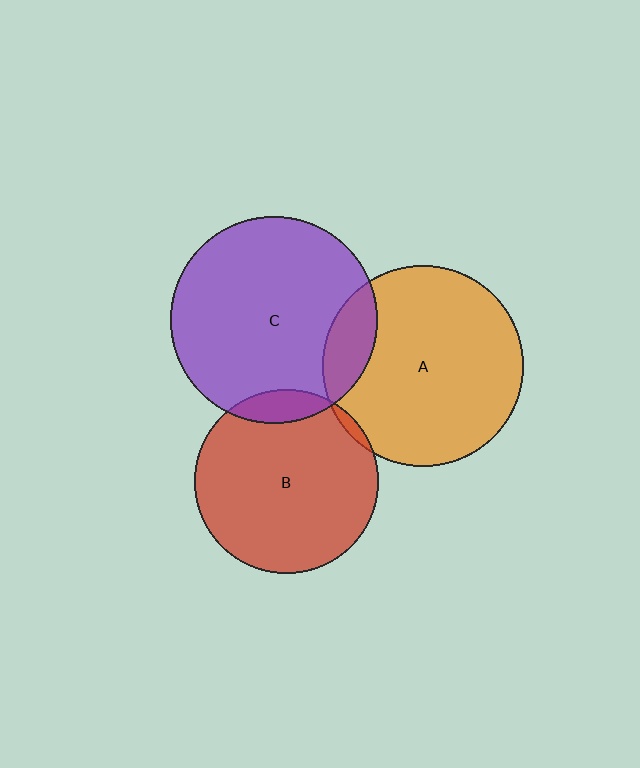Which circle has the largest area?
Circle C (purple).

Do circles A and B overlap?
Yes.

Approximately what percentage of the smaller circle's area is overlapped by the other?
Approximately 5%.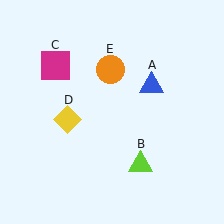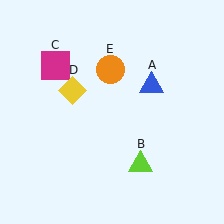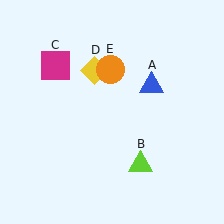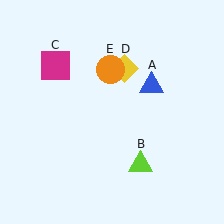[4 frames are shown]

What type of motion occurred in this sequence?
The yellow diamond (object D) rotated clockwise around the center of the scene.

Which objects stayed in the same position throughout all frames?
Blue triangle (object A) and lime triangle (object B) and magenta square (object C) and orange circle (object E) remained stationary.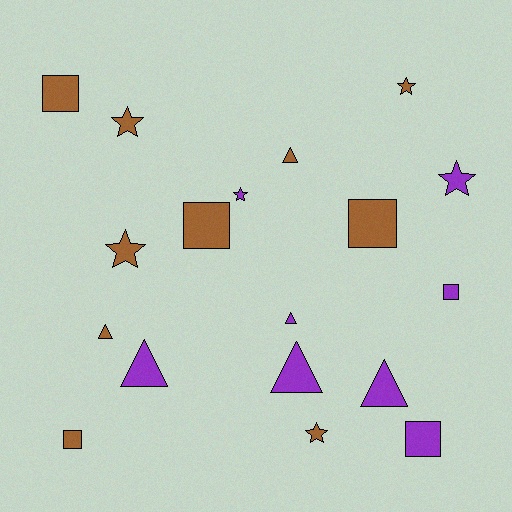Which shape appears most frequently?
Square, with 6 objects.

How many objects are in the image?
There are 18 objects.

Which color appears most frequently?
Brown, with 10 objects.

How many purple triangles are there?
There are 4 purple triangles.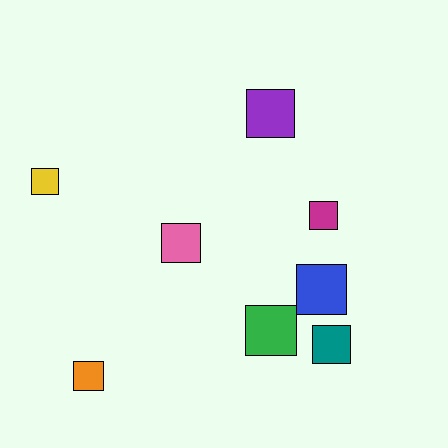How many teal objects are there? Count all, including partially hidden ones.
There is 1 teal object.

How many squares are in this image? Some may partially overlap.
There are 8 squares.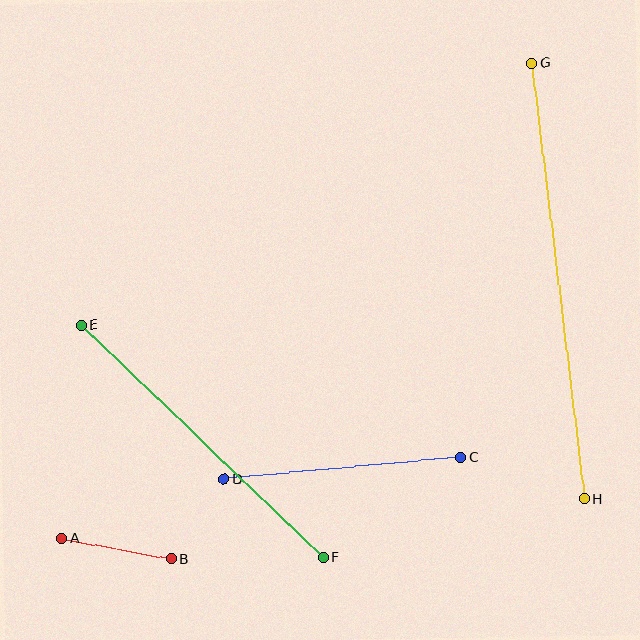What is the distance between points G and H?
The distance is approximately 439 pixels.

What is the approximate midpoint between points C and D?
The midpoint is at approximately (343, 468) pixels.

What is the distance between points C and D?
The distance is approximately 238 pixels.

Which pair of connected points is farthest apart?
Points G and H are farthest apart.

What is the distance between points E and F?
The distance is approximately 335 pixels.